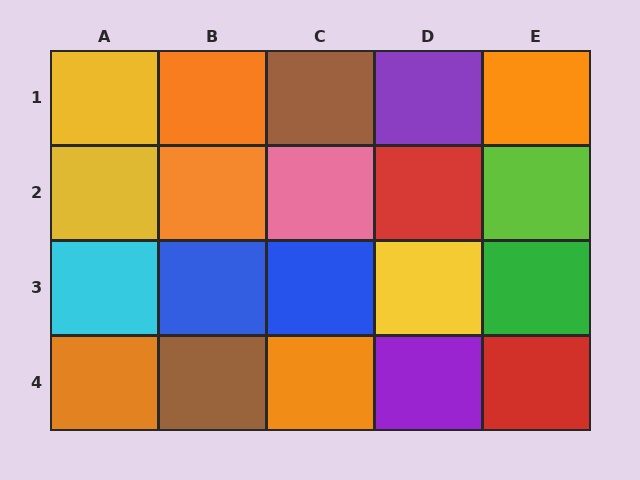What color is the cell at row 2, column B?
Orange.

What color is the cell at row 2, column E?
Lime.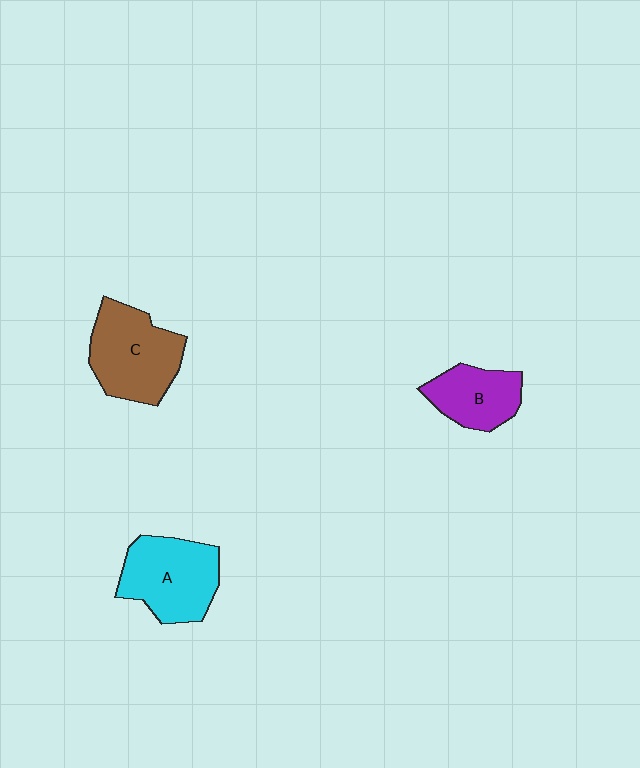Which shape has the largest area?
Shape C (brown).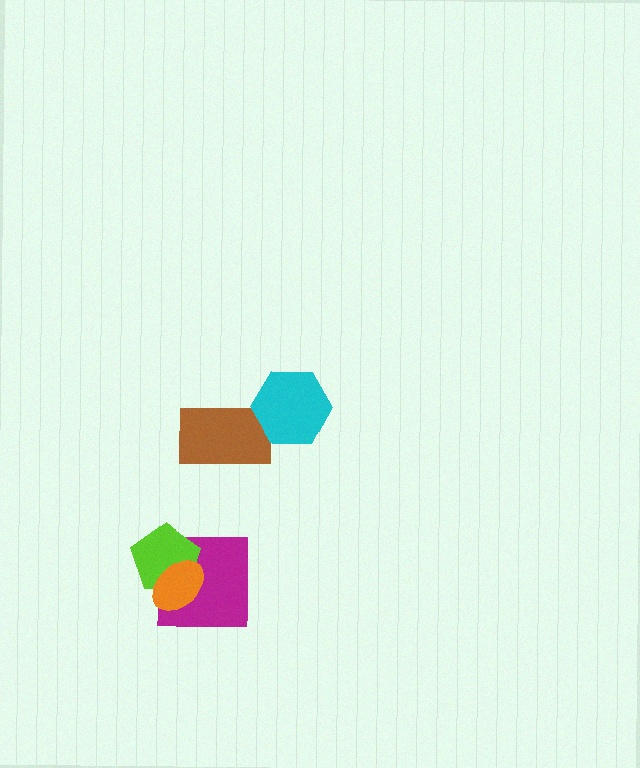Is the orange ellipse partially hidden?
No, no other shape covers it.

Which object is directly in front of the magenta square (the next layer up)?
The lime pentagon is directly in front of the magenta square.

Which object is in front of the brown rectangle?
The cyan hexagon is in front of the brown rectangle.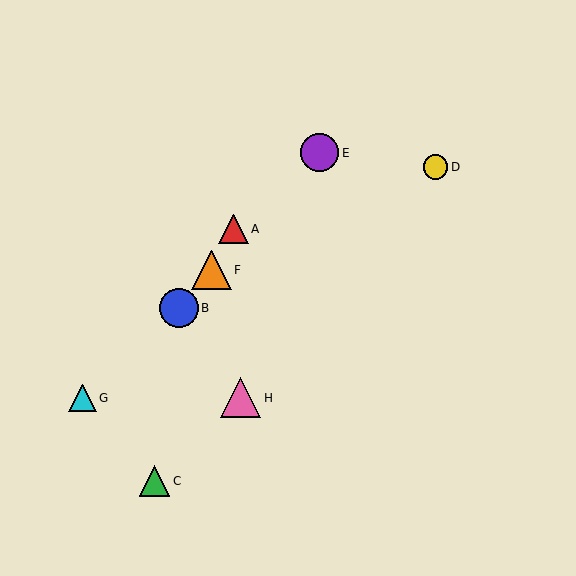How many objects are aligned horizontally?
2 objects (G, H) are aligned horizontally.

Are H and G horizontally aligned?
Yes, both are at y≈398.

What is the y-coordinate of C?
Object C is at y≈481.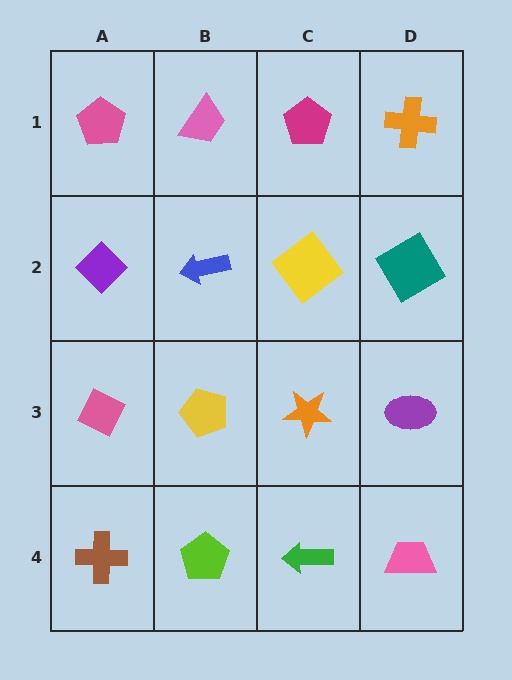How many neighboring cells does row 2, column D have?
3.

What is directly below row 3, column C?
A green arrow.